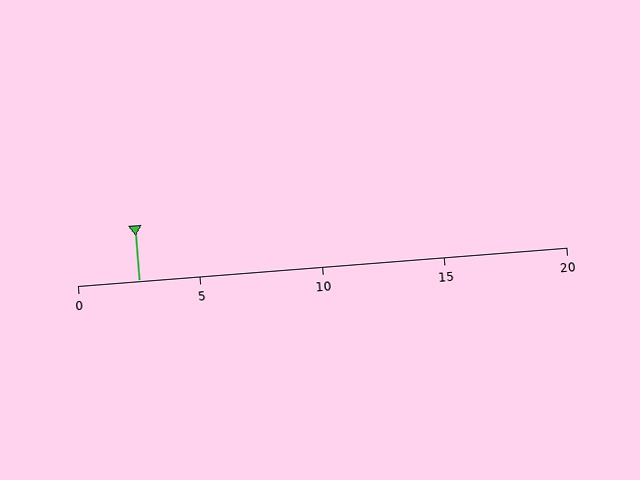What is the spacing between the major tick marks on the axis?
The major ticks are spaced 5 apart.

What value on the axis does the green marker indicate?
The marker indicates approximately 2.5.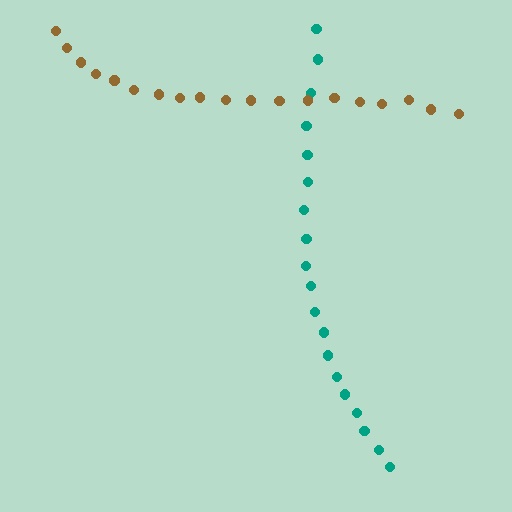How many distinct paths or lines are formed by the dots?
There are 2 distinct paths.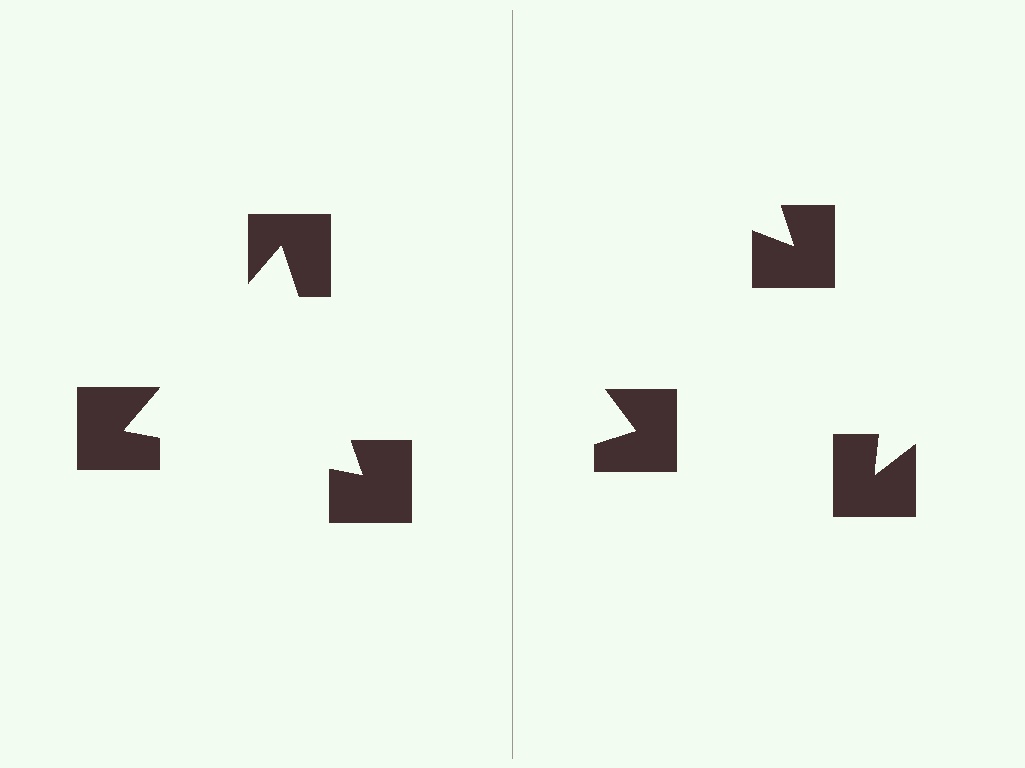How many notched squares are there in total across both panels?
6 — 3 on each side.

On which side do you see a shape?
An illusory triangle appears on the left side. On the right side the wedge cuts are rotated, so no coherent shape forms.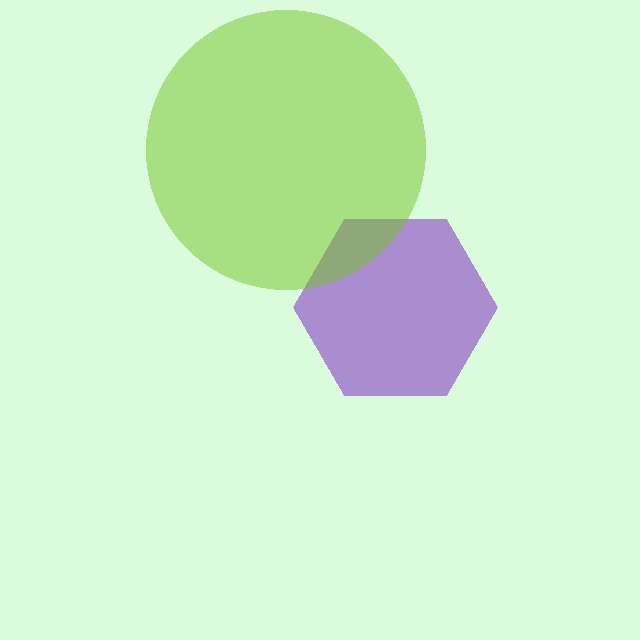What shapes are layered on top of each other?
The layered shapes are: a purple hexagon, a lime circle.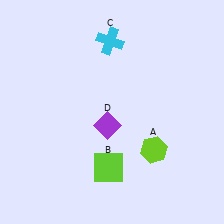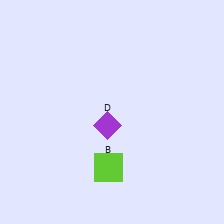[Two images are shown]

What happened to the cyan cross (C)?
The cyan cross (C) was removed in Image 2. It was in the top-left area of Image 1.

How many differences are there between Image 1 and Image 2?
There are 2 differences between the two images.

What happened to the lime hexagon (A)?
The lime hexagon (A) was removed in Image 2. It was in the bottom-right area of Image 1.